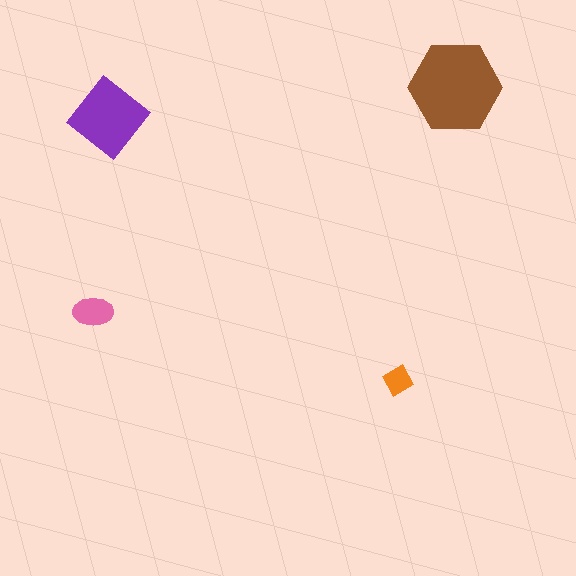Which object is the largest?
The brown hexagon.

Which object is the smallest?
The orange diamond.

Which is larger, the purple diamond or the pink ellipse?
The purple diamond.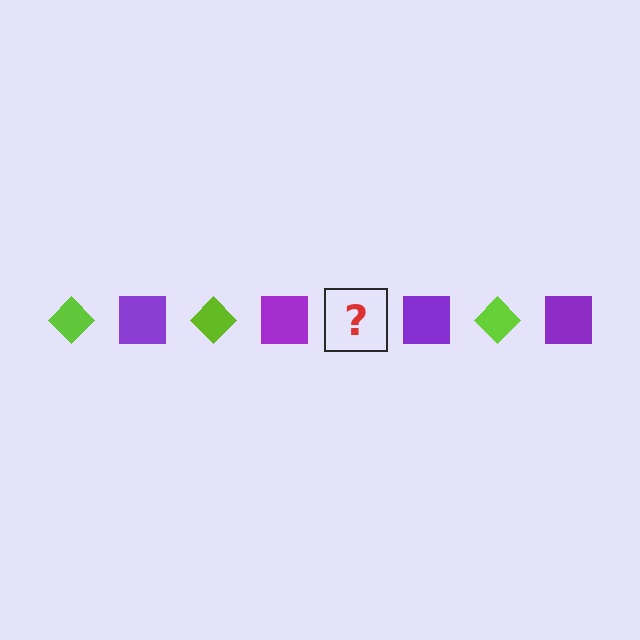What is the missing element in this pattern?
The missing element is a lime diamond.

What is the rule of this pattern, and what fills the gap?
The rule is that the pattern alternates between lime diamond and purple square. The gap should be filled with a lime diamond.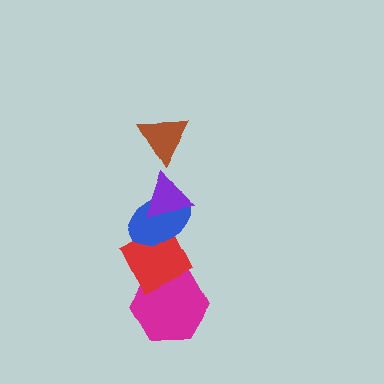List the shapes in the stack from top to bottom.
From top to bottom: the brown triangle, the purple triangle, the blue ellipse, the red diamond, the magenta hexagon.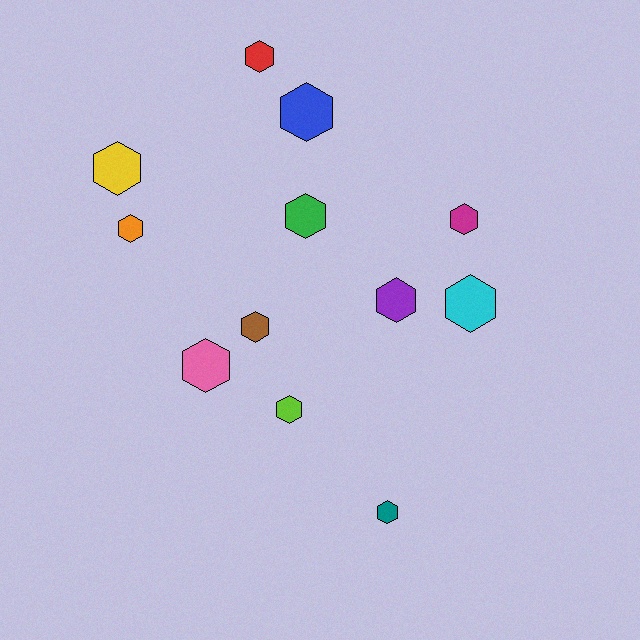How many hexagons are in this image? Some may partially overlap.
There are 12 hexagons.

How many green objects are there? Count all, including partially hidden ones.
There is 1 green object.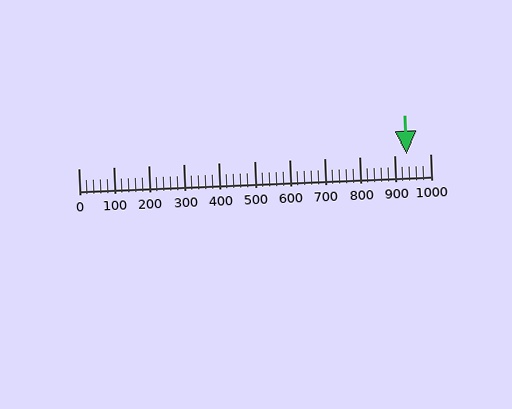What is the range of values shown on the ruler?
The ruler shows values from 0 to 1000.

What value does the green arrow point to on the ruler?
The green arrow points to approximately 934.